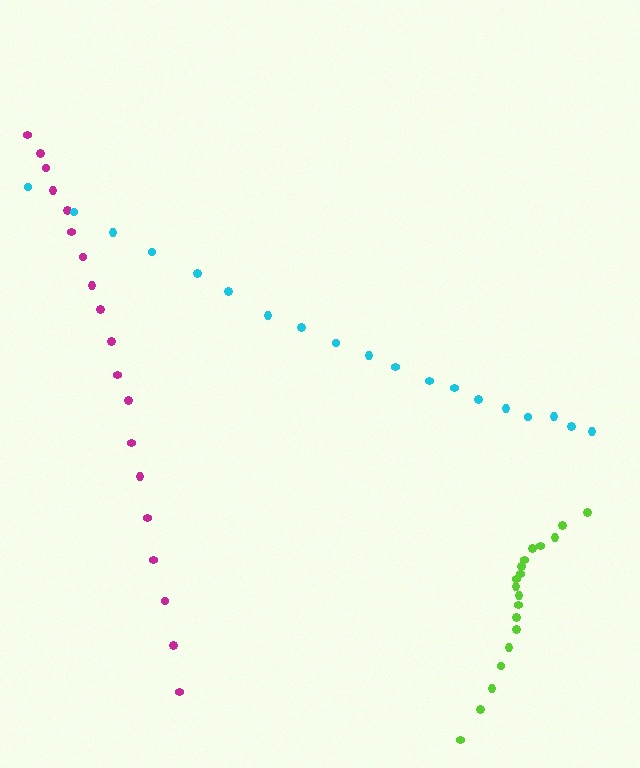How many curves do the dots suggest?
There are 3 distinct paths.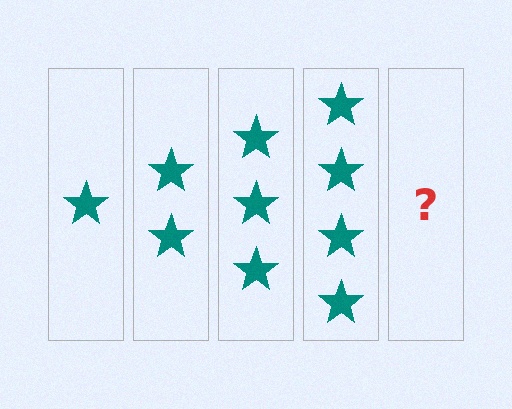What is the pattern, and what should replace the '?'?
The pattern is that each step adds one more star. The '?' should be 5 stars.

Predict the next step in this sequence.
The next step is 5 stars.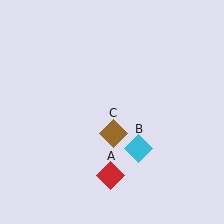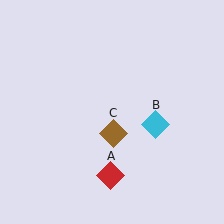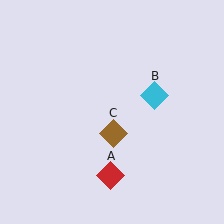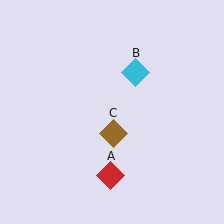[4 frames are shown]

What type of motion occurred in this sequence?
The cyan diamond (object B) rotated counterclockwise around the center of the scene.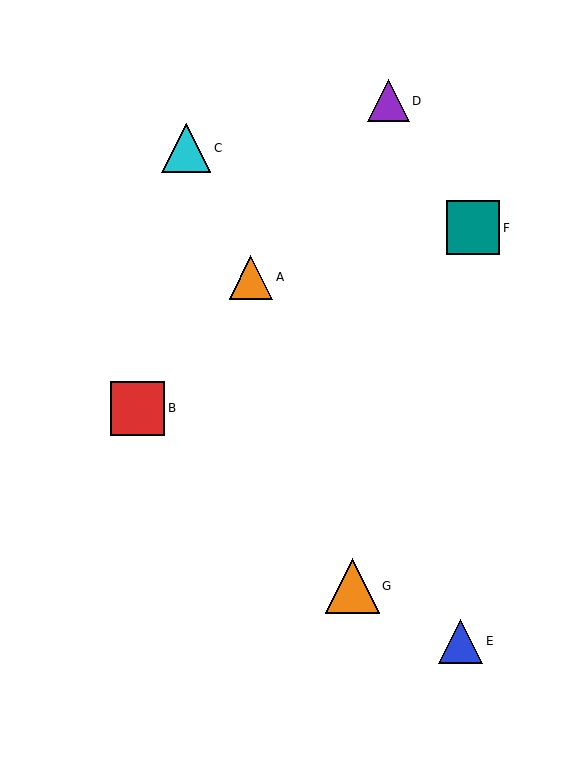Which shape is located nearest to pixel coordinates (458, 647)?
The blue triangle (labeled E) at (461, 641) is nearest to that location.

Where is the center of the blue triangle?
The center of the blue triangle is at (461, 641).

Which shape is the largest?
The orange triangle (labeled G) is the largest.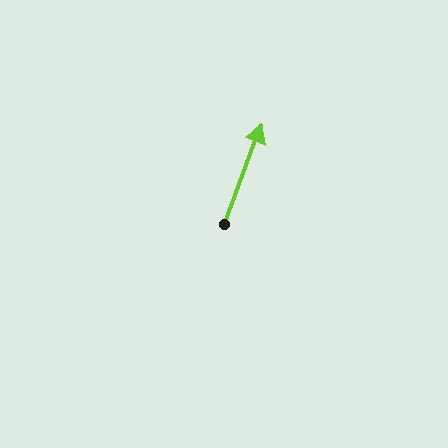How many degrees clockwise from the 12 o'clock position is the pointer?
Approximately 21 degrees.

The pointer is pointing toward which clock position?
Roughly 1 o'clock.